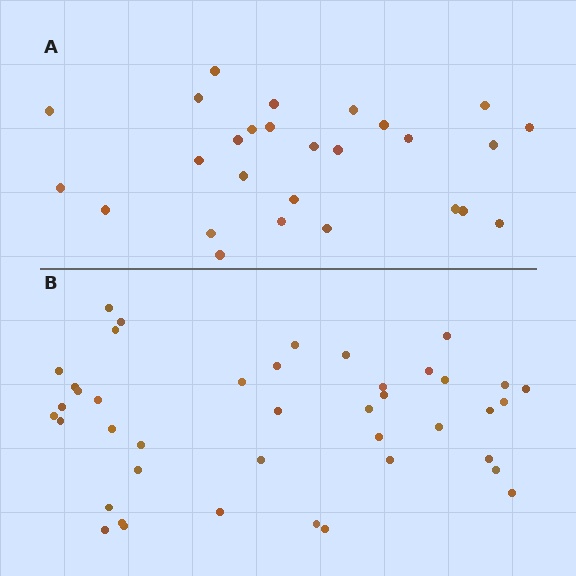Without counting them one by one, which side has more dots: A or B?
Region B (the bottom region) has more dots.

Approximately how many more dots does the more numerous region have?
Region B has approximately 15 more dots than region A.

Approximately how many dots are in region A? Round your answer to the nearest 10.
About 30 dots. (The exact count is 27, which rounds to 30.)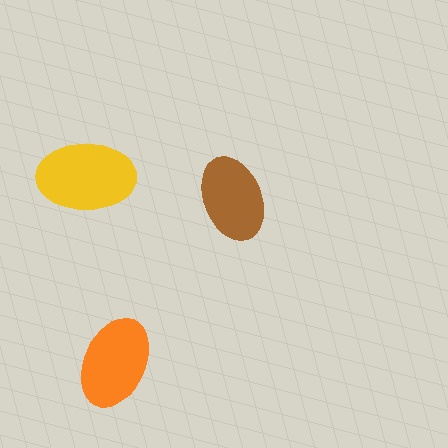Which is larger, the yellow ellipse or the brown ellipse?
The yellow one.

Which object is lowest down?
The orange ellipse is bottommost.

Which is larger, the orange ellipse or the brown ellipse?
The orange one.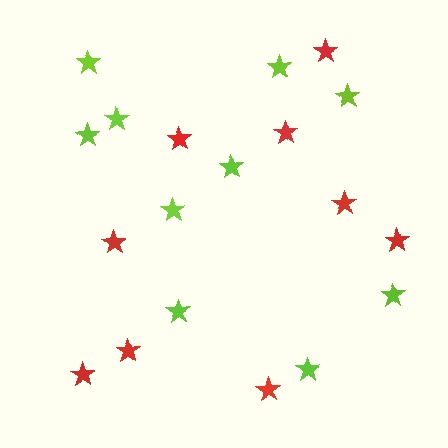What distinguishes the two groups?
There are 2 groups: one group of lime stars (10) and one group of red stars (9).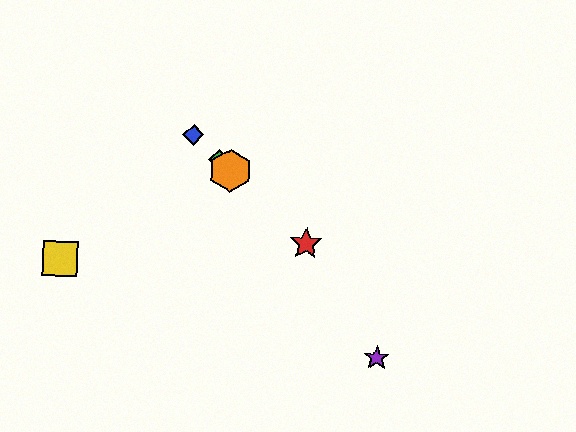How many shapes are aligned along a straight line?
4 shapes (the red star, the blue diamond, the green diamond, the orange hexagon) are aligned along a straight line.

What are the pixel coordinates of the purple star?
The purple star is at (377, 358).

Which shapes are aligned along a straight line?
The red star, the blue diamond, the green diamond, the orange hexagon are aligned along a straight line.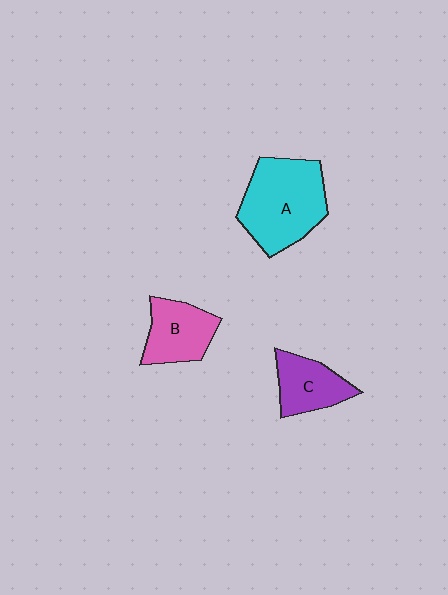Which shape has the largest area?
Shape A (cyan).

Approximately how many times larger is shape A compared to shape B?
Approximately 1.7 times.